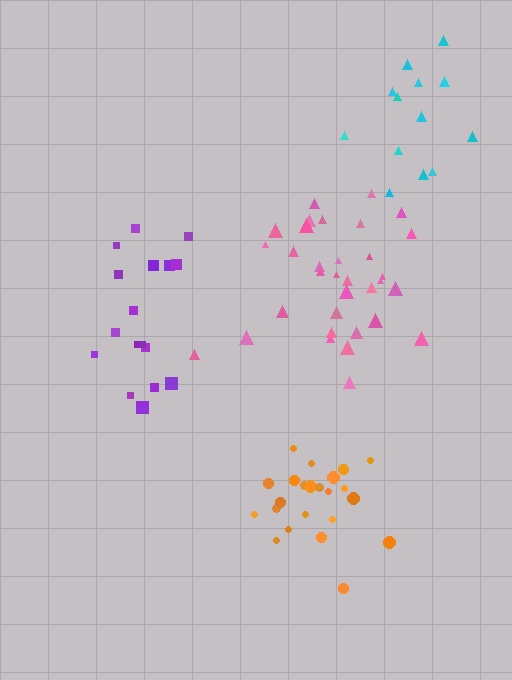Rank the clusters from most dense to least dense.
orange, pink, purple, cyan.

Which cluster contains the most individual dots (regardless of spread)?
Pink (33).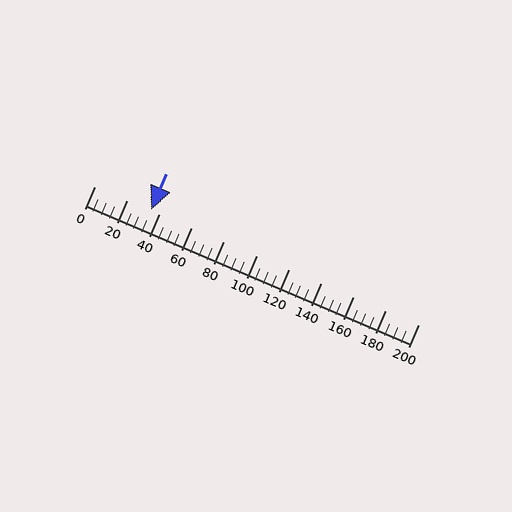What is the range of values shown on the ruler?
The ruler shows values from 0 to 200.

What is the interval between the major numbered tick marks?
The major tick marks are spaced 20 units apart.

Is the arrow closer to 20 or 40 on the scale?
The arrow is closer to 40.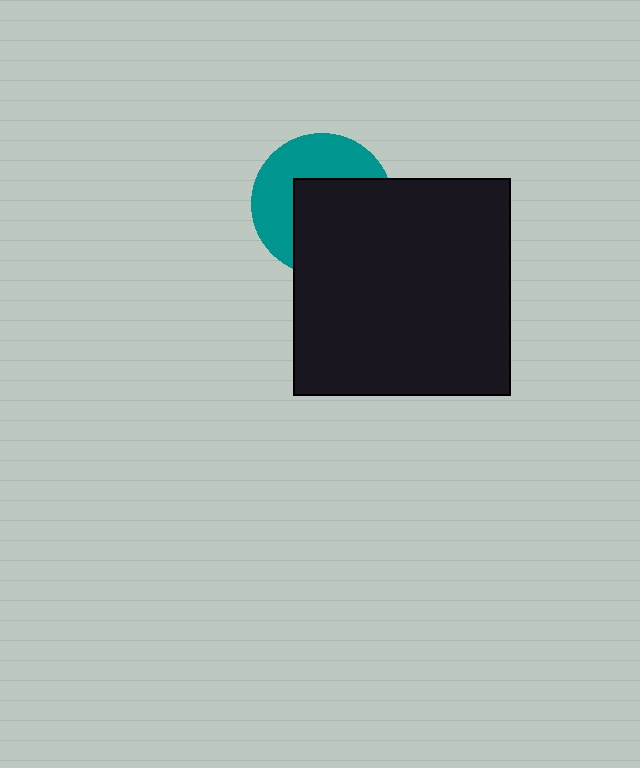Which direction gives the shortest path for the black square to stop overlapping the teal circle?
Moving toward the lower-right gives the shortest separation.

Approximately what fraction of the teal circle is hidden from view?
Roughly 54% of the teal circle is hidden behind the black square.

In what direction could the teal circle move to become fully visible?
The teal circle could move toward the upper-left. That would shift it out from behind the black square entirely.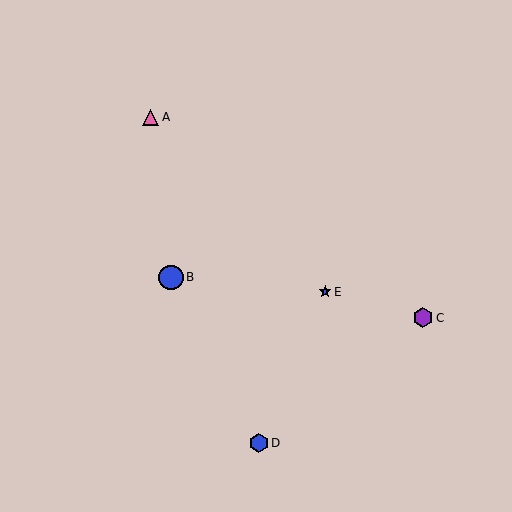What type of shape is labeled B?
Shape B is a blue circle.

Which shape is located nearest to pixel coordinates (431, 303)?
The purple hexagon (labeled C) at (423, 318) is nearest to that location.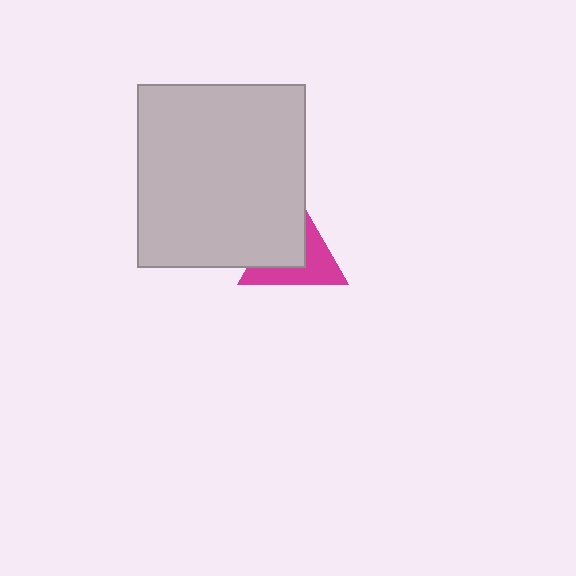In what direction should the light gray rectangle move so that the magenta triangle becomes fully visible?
The light gray rectangle should move toward the upper-left. That is the shortest direction to clear the overlap and leave the magenta triangle fully visible.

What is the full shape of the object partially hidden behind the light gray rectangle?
The partially hidden object is a magenta triangle.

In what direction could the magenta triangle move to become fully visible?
The magenta triangle could move toward the lower-right. That would shift it out from behind the light gray rectangle entirely.